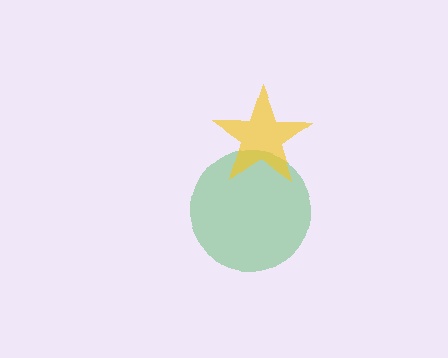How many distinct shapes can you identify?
There are 2 distinct shapes: a green circle, a yellow star.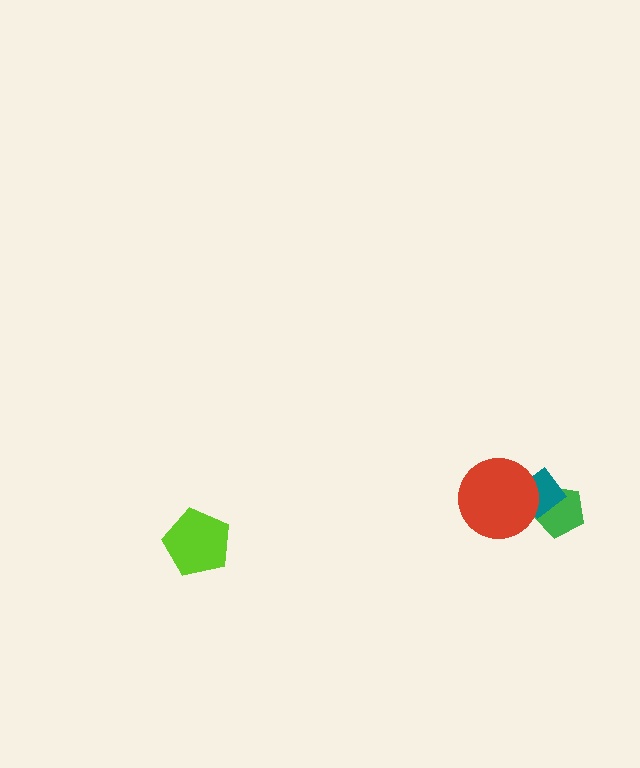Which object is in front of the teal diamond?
The red circle is in front of the teal diamond.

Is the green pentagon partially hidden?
Yes, it is partially covered by another shape.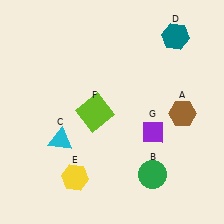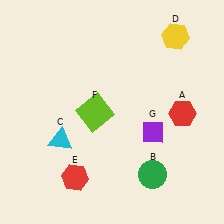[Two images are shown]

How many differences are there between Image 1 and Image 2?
There are 3 differences between the two images.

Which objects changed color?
A changed from brown to red. D changed from teal to yellow. E changed from yellow to red.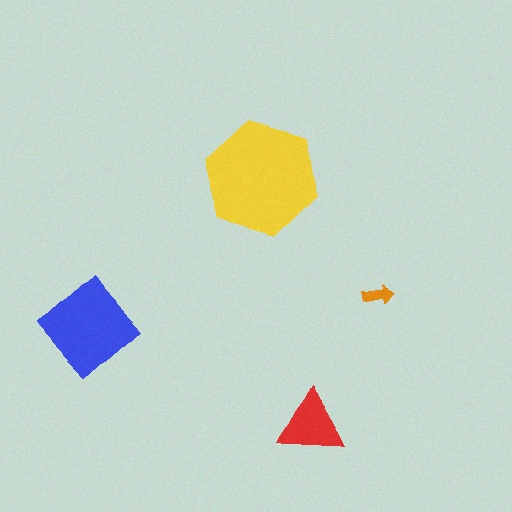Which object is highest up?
The yellow hexagon is topmost.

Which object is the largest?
The yellow hexagon.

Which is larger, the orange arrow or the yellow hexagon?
The yellow hexagon.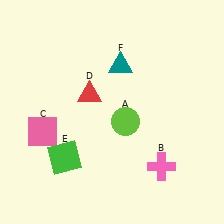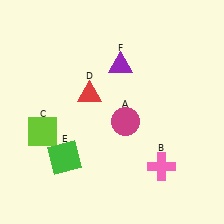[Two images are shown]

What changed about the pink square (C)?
In Image 1, C is pink. In Image 2, it changed to lime.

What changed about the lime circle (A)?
In Image 1, A is lime. In Image 2, it changed to magenta.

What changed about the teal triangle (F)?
In Image 1, F is teal. In Image 2, it changed to purple.